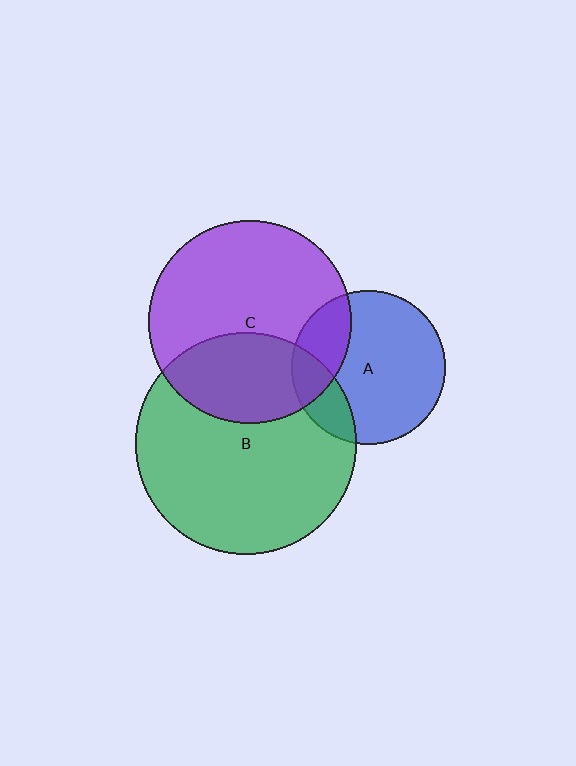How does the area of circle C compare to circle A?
Approximately 1.7 times.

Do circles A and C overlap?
Yes.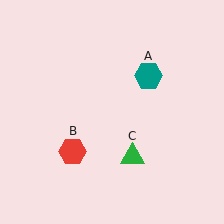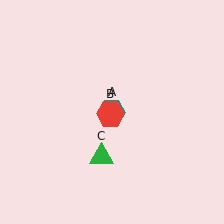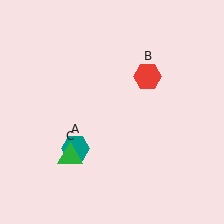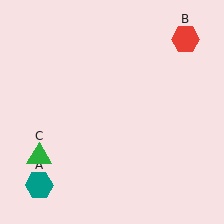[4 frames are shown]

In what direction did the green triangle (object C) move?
The green triangle (object C) moved left.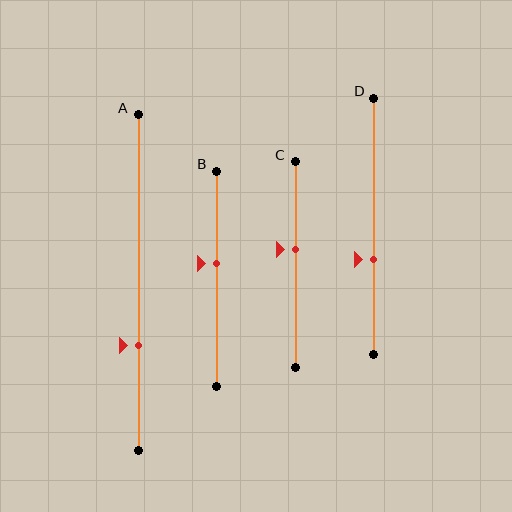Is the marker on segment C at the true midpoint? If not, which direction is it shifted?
No, the marker on segment C is shifted upward by about 7% of the segment length.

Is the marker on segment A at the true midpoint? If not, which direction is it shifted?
No, the marker on segment A is shifted downward by about 19% of the segment length.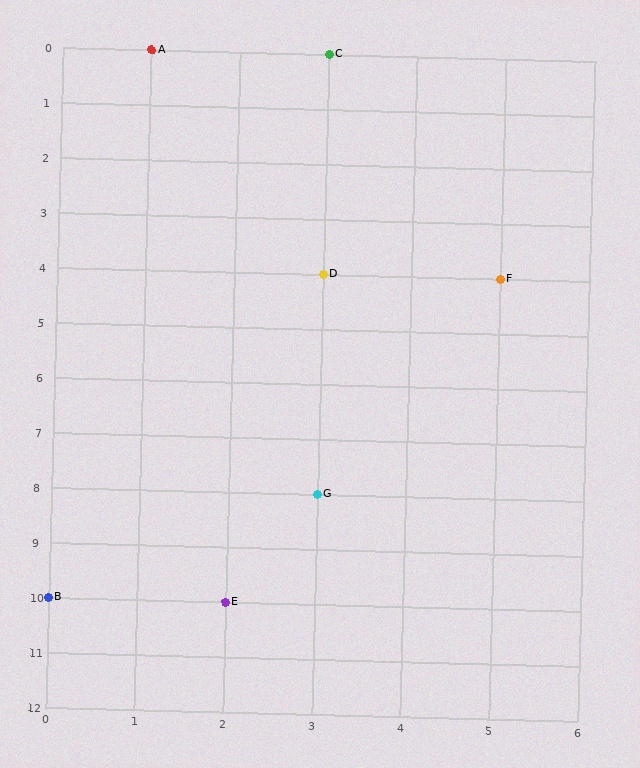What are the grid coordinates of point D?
Point D is at grid coordinates (3, 4).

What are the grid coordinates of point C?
Point C is at grid coordinates (3, 0).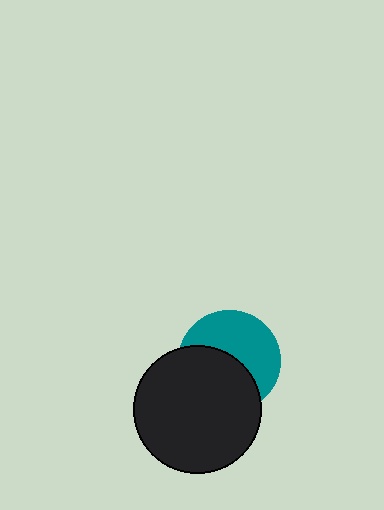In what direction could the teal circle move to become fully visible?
The teal circle could move up. That would shift it out from behind the black circle entirely.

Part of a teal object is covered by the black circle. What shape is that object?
It is a circle.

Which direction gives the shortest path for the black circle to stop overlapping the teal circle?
Moving down gives the shortest separation.